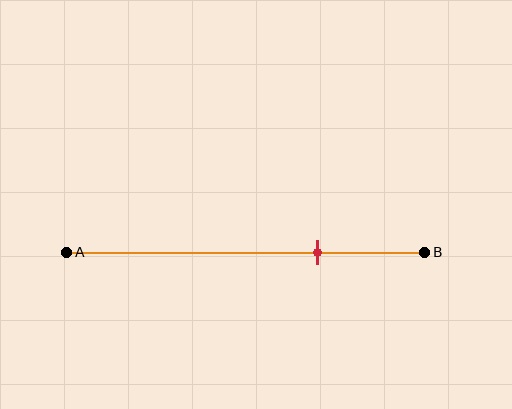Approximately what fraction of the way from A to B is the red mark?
The red mark is approximately 70% of the way from A to B.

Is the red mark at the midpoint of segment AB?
No, the mark is at about 70% from A, not at the 50% midpoint.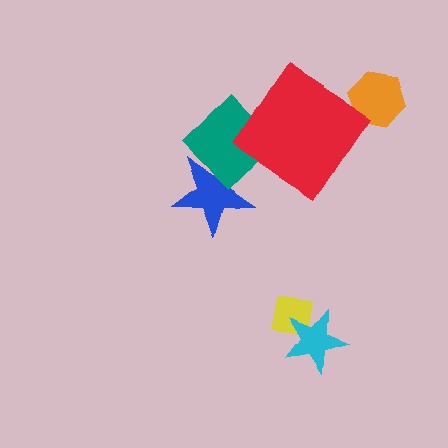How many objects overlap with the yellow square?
1 object overlaps with the yellow square.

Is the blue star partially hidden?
Yes, it is partially covered by another shape.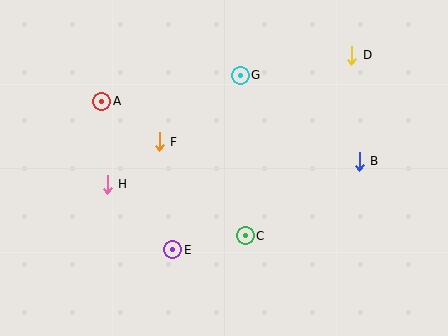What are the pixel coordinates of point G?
Point G is at (240, 75).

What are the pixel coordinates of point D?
Point D is at (352, 55).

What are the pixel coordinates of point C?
Point C is at (245, 236).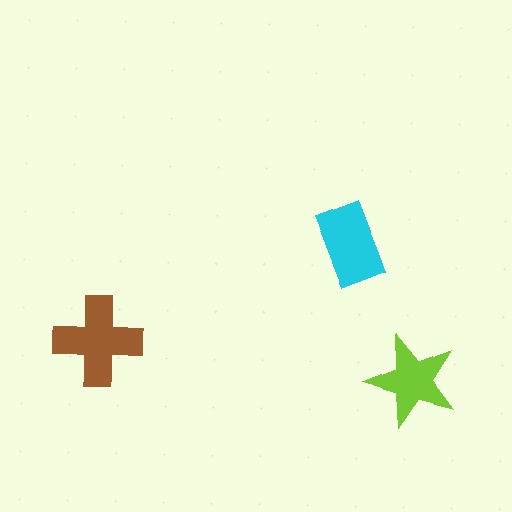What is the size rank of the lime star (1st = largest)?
3rd.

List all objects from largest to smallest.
The brown cross, the cyan rectangle, the lime star.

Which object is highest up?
The cyan rectangle is topmost.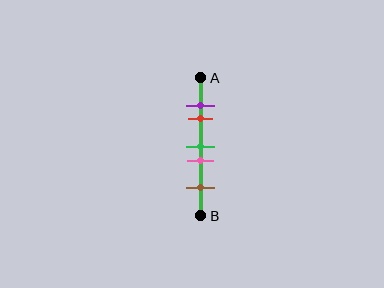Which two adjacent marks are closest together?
The purple and red marks are the closest adjacent pair.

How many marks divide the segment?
There are 5 marks dividing the segment.